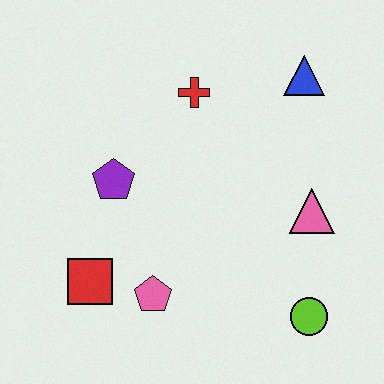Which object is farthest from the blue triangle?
The red square is farthest from the blue triangle.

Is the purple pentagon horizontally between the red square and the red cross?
Yes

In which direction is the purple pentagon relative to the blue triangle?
The purple pentagon is to the left of the blue triangle.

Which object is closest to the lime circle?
The pink triangle is closest to the lime circle.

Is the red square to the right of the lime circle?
No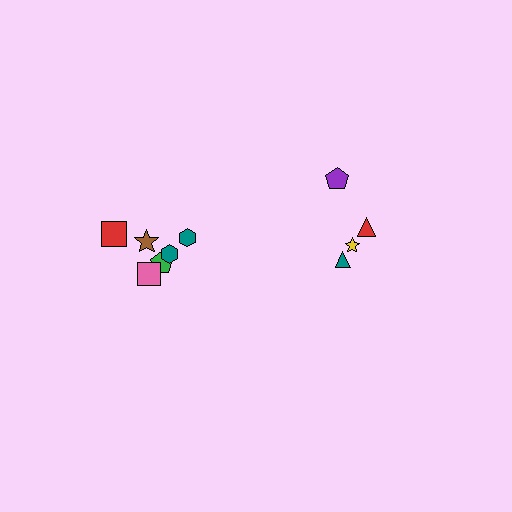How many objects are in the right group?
There are 4 objects.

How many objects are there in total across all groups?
There are 10 objects.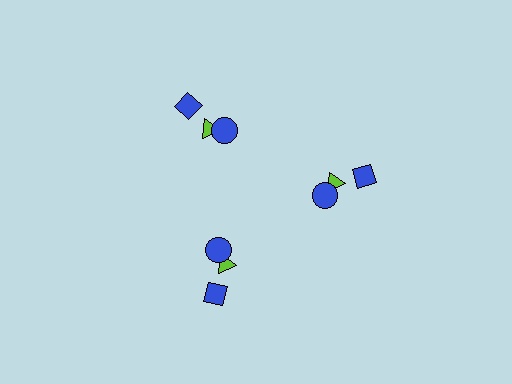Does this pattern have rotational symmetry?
Yes, this pattern has 3-fold rotational symmetry. It looks the same after rotating 120 degrees around the center.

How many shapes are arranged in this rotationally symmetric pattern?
There are 9 shapes, arranged in 3 groups of 3.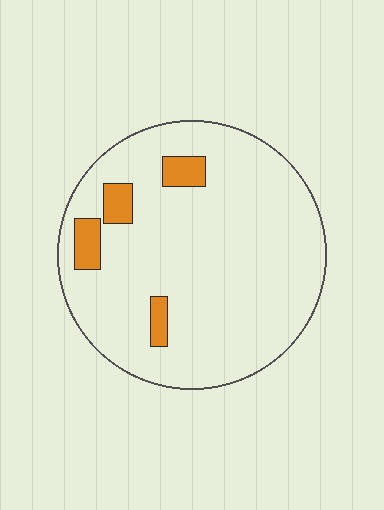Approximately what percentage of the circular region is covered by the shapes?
Approximately 10%.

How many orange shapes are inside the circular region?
4.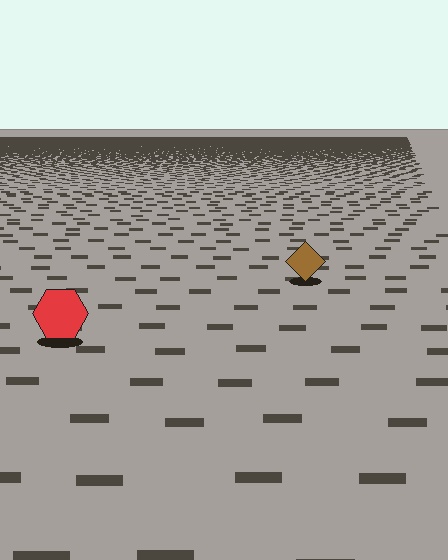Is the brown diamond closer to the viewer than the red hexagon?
No. The red hexagon is closer — you can tell from the texture gradient: the ground texture is coarser near it.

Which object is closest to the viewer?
The red hexagon is closest. The texture marks near it are larger and more spread out.